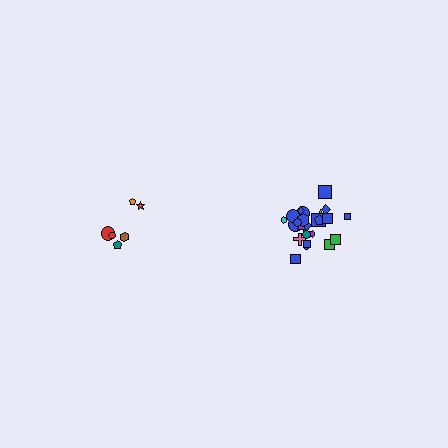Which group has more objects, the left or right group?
The right group.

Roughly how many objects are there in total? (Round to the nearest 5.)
Roughly 30 objects in total.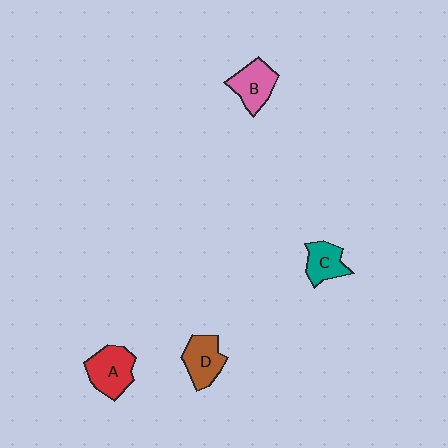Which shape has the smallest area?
Shape C (teal).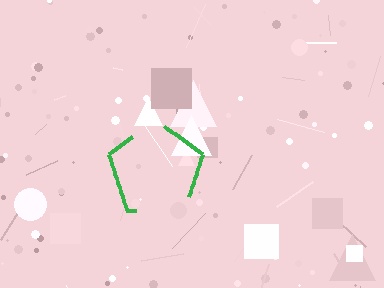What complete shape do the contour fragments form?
The contour fragments form a pentagon.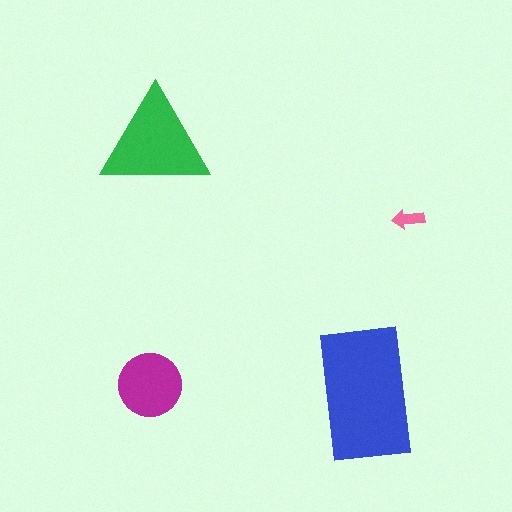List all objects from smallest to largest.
The pink arrow, the magenta circle, the green triangle, the blue rectangle.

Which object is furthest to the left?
The magenta circle is leftmost.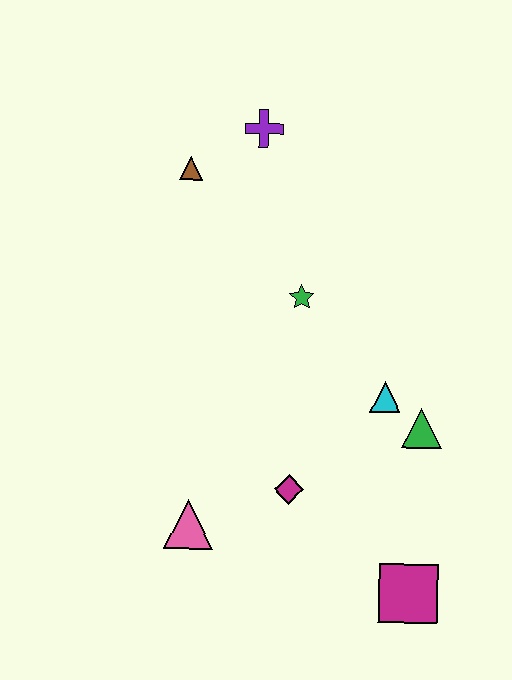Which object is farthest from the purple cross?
The magenta square is farthest from the purple cross.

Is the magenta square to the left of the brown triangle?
No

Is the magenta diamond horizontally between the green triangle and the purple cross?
Yes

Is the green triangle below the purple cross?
Yes